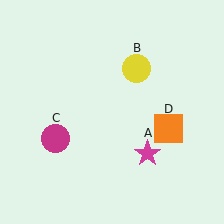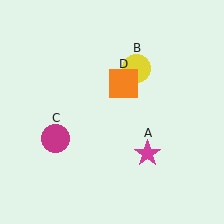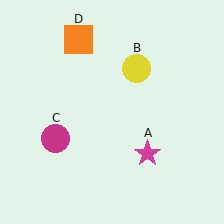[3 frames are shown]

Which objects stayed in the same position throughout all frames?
Magenta star (object A) and yellow circle (object B) and magenta circle (object C) remained stationary.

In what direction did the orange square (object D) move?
The orange square (object D) moved up and to the left.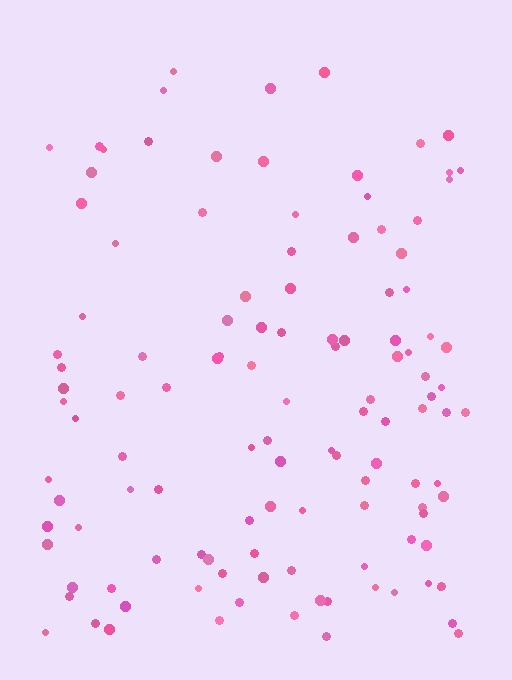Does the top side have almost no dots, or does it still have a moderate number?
Still a moderate number, just noticeably fewer than the bottom.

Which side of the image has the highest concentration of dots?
The bottom.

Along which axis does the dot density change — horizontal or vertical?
Vertical.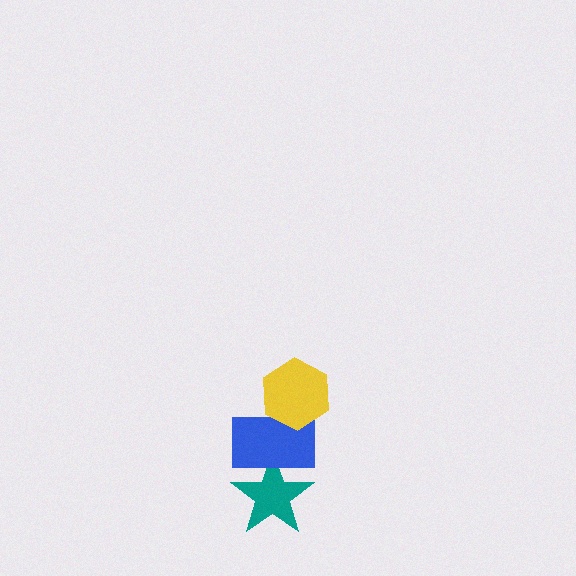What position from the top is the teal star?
The teal star is 3rd from the top.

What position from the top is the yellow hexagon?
The yellow hexagon is 1st from the top.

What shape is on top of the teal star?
The blue rectangle is on top of the teal star.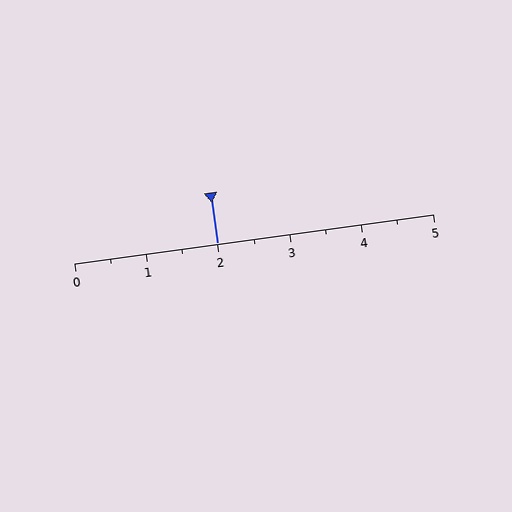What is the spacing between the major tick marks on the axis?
The major ticks are spaced 1 apart.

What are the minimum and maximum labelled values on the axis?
The axis runs from 0 to 5.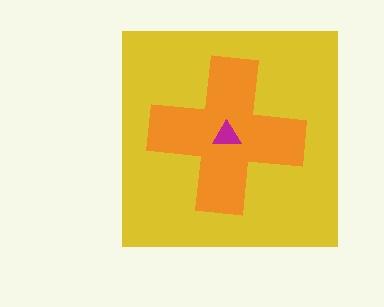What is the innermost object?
The magenta triangle.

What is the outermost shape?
The yellow square.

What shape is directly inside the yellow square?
The orange cross.